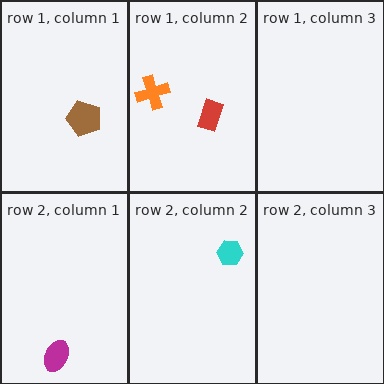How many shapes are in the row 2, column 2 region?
1.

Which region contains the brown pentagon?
The row 1, column 1 region.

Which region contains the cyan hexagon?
The row 2, column 2 region.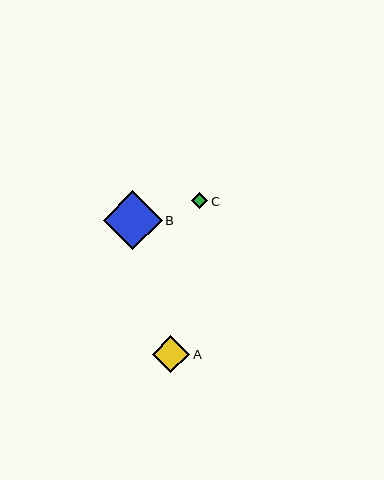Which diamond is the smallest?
Diamond C is the smallest with a size of approximately 16 pixels.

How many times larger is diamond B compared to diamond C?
Diamond B is approximately 3.6 times the size of diamond C.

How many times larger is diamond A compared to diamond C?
Diamond A is approximately 2.3 times the size of diamond C.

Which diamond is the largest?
Diamond B is the largest with a size of approximately 59 pixels.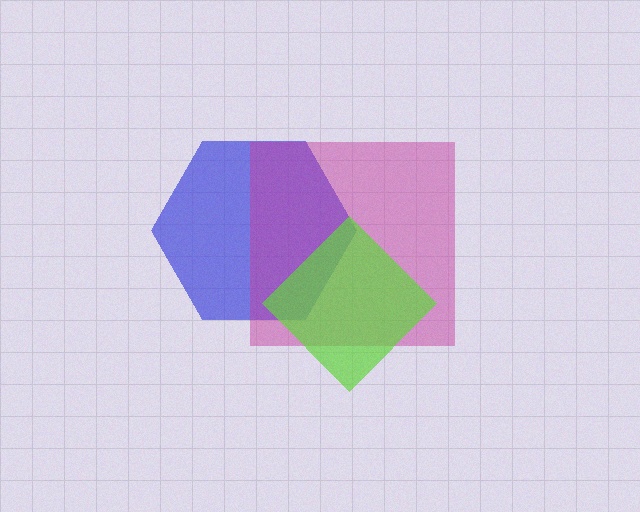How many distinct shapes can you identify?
There are 3 distinct shapes: a blue hexagon, a magenta square, a lime diamond.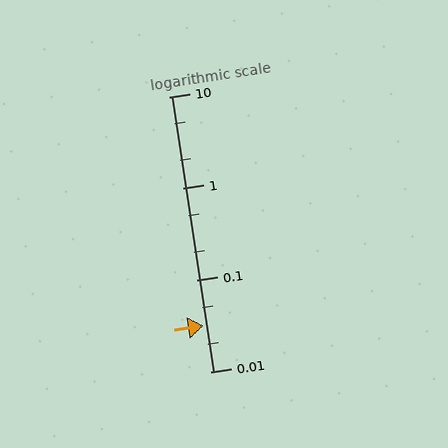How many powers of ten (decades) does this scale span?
The scale spans 3 decades, from 0.01 to 10.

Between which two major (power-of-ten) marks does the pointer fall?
The pointer is between 0.01 and 0.1.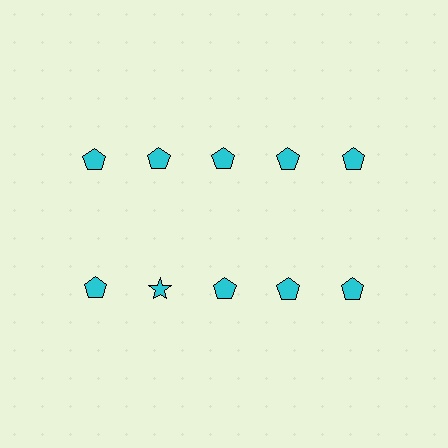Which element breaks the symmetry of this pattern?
The cyan star in the second row, second from left column breaks the symmetry. All other shapes are cyan pentagons.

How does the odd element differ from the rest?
It has a different shape: star instead of pentagon.